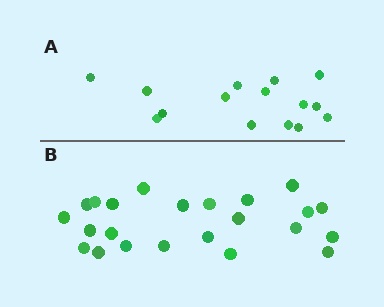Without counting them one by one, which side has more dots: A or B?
Region B (the bottom region) has more dots.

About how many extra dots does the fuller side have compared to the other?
Region B has roughly 8 or so more dots than region A.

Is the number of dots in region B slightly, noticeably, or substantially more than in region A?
Region B has substantially more. The ratio is roughly 1.5 to 1.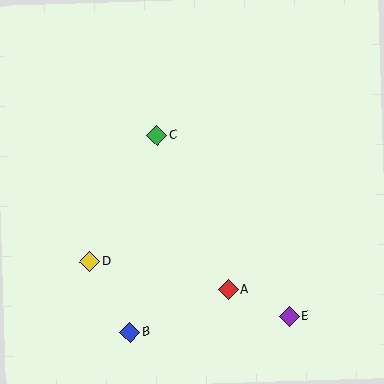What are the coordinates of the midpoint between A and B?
The midpoint between A and B is at (179, 311).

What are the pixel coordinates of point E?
Point E is at (289, 316).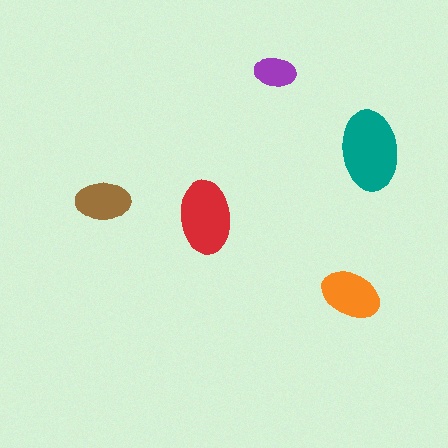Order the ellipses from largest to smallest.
the teal one, the red one, the orange one, the brown one, the purple one.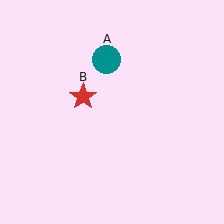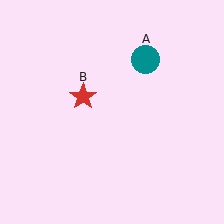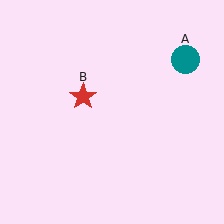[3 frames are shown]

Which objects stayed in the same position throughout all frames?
Red star (object B) remained stationary.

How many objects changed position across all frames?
1 object changed position: teal circle (object A).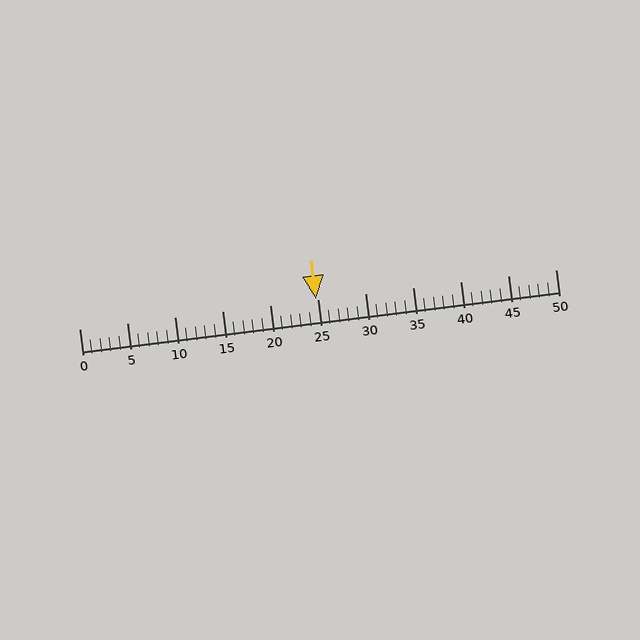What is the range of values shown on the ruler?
The ruler shows values from 0 to 50.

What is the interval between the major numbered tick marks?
The major tick marks are spaced 5 units apart.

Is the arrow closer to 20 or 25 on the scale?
The arrow is closer to 25.